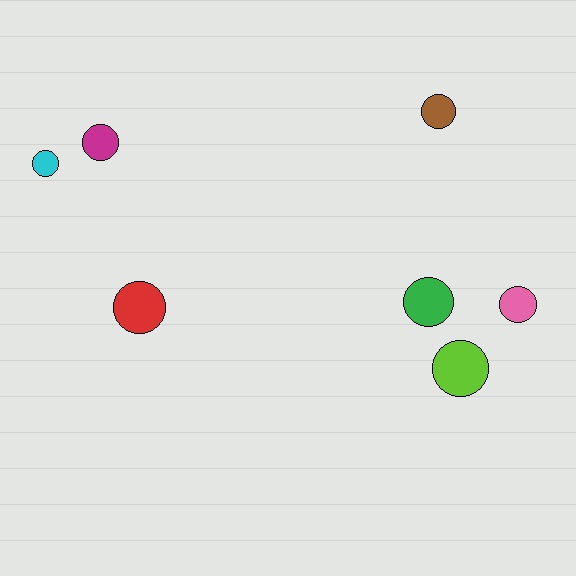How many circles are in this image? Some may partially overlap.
There are 7 circles.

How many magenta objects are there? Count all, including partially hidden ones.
There is 1 magenta object.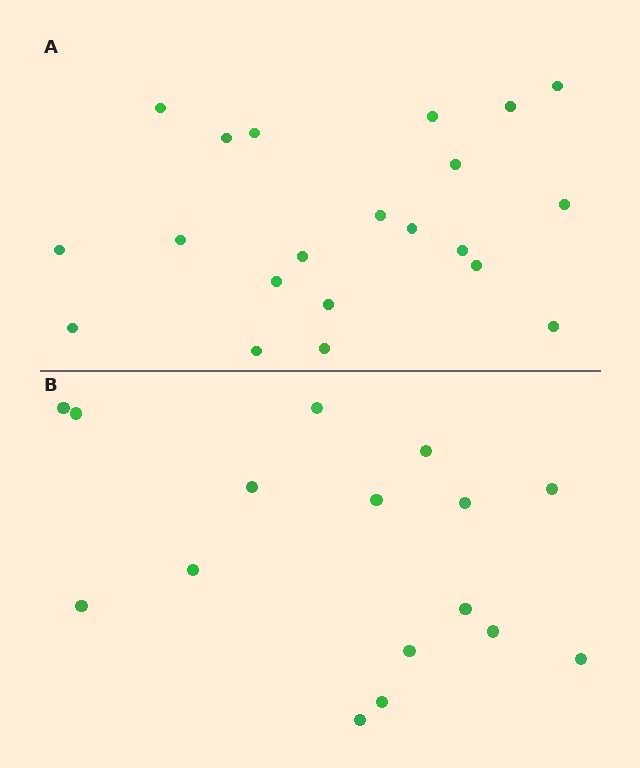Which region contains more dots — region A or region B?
Region A (the top region) has more dots.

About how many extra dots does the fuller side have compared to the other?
Region A has about 5 more dots than region B.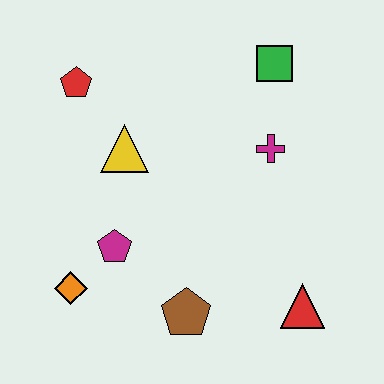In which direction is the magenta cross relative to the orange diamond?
The magenta cross is to the right of the orange diamond.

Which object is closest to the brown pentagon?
The magenta pentagon is closest to the brown pentagon.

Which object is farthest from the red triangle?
The red pentagon is farthest from the red triangle.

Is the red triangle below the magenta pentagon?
Yes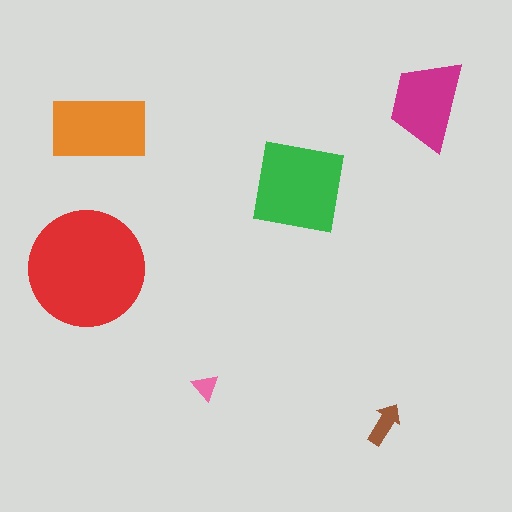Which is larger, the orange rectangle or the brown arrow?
The orange rectangle.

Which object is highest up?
The magenta trapezoid is topmost.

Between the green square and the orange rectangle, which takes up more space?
The green square.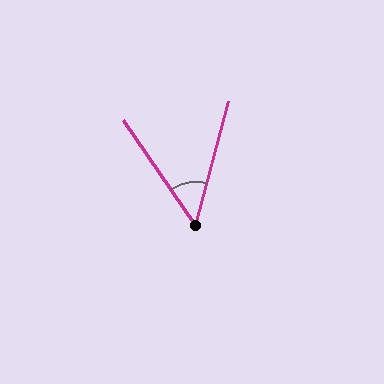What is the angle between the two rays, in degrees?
Approximately 49 degrees.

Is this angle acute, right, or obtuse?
It is acute.